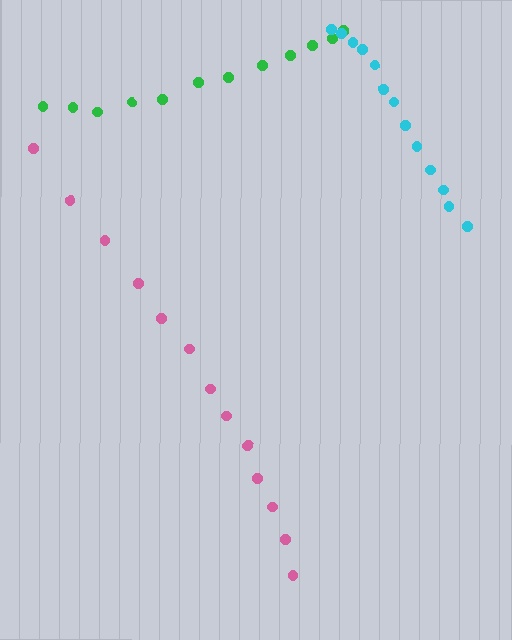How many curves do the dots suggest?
There are 3 distinct paths.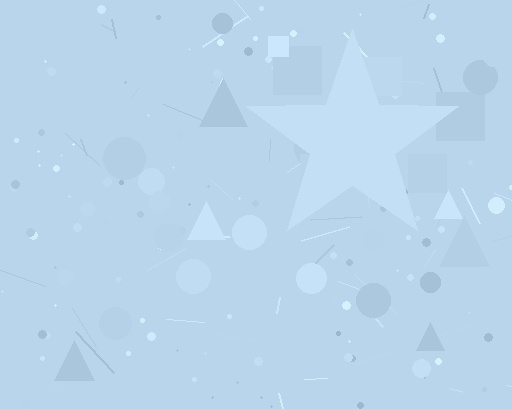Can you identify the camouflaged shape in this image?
The camouflaged shape is a star.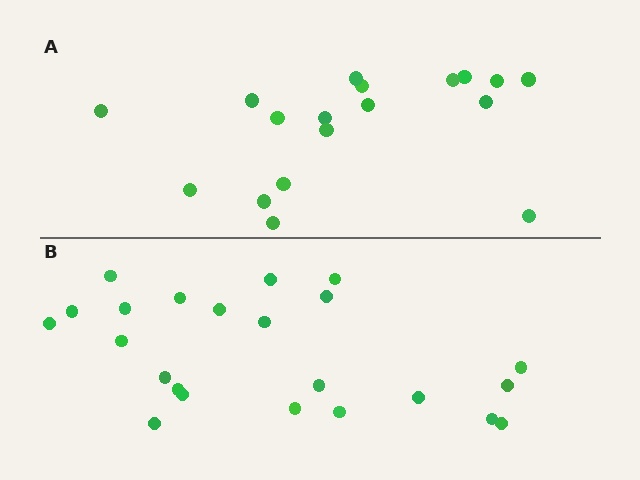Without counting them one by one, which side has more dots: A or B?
Region B (the bottom region) has more dots.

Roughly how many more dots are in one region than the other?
Region B has about 5 more dots than region A.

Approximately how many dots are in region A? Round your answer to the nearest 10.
About 20 dots. (The exact count is 18, which rounds to 20.)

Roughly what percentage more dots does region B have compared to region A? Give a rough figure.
About 30% more.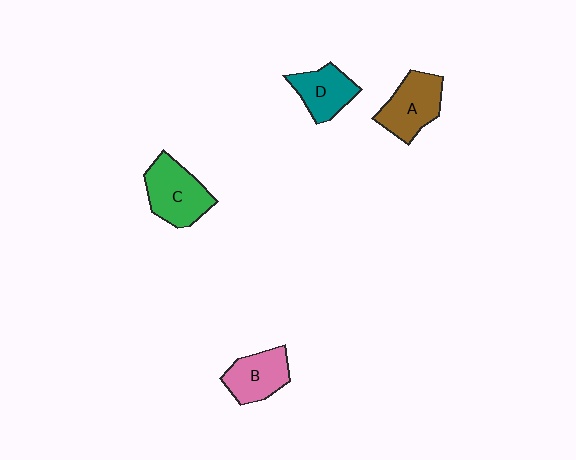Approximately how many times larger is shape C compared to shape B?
Approximately 1.3 times.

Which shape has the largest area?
Shape C (green).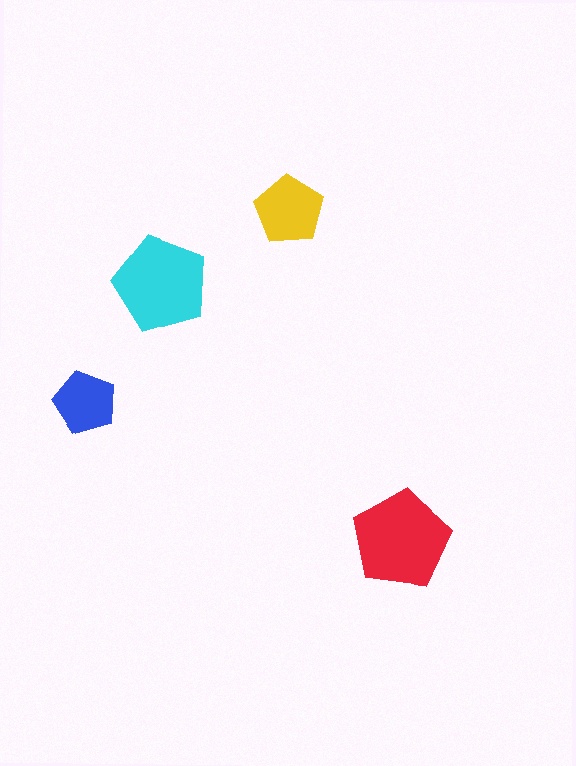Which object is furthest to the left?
The blue pentagon is leftmost.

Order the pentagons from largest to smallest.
the red one, the cyan one, the yellow one, the blue one.